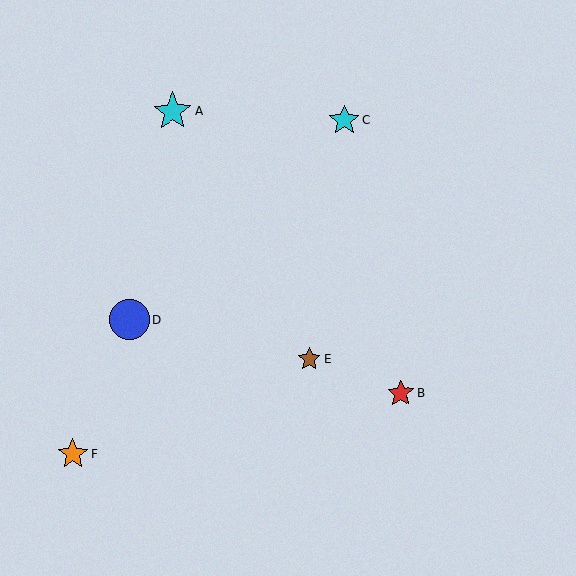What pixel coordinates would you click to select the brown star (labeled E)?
Click at (310, 359) to select the brown star E.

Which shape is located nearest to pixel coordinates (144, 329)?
The blue circle (labeled D) at (130, 319) is nearest to that location.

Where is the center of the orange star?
The center of the orange star is at (73, 454).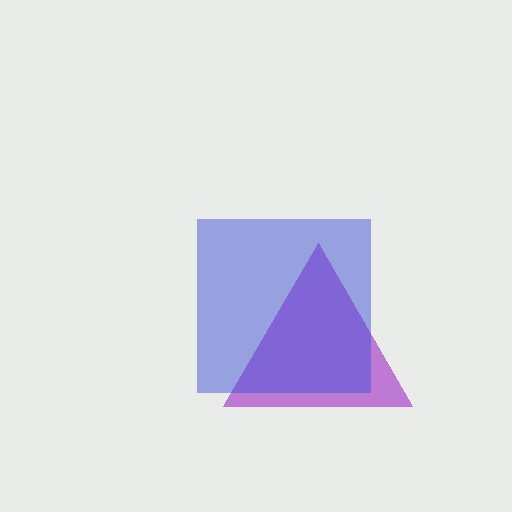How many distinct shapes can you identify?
There are 2 distinct shapes: a purple triangle, a blue square.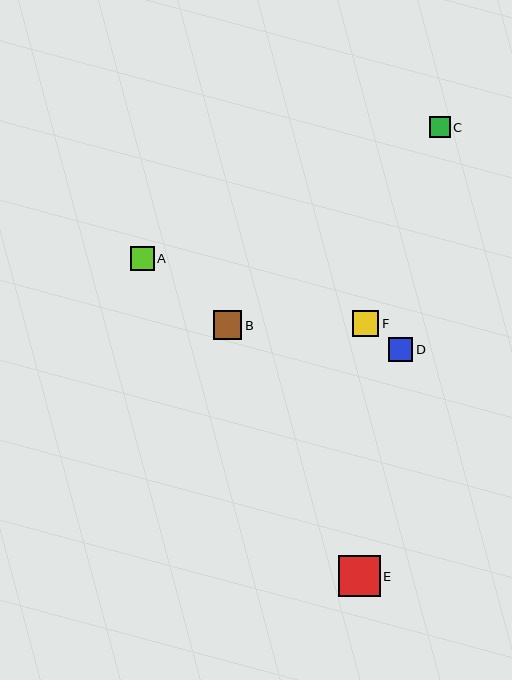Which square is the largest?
Square E is the largest with a size of approximately 41 pixels.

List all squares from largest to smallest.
From largest to smallest: E, B, F, A, D, C.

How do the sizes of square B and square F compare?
Square B and square F are approximately the same size.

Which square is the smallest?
Square C is the smallest with a size of approximately 21 pixels.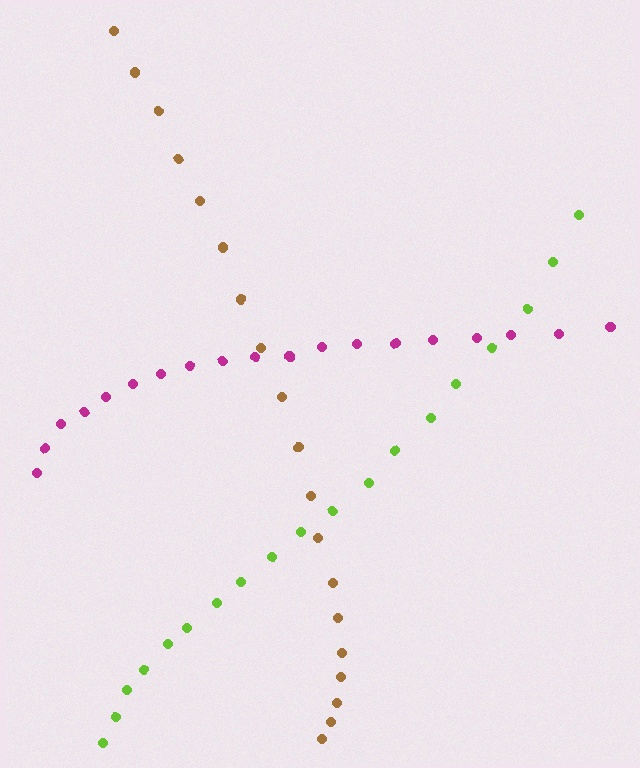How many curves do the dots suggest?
There are 3 distinct paths.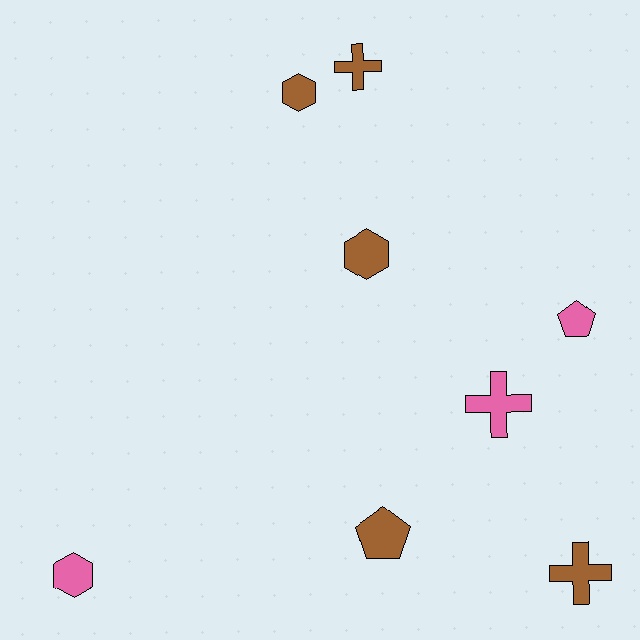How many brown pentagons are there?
There is 1 brown pentagon.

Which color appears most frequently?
Brown, with 5 objects.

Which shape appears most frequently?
Cross, with 3 objects.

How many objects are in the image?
There are 8 objects.